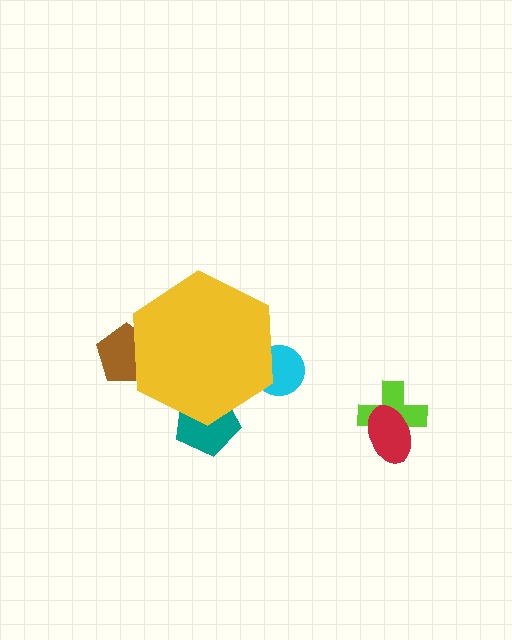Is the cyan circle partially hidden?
Yes, the cyan circle is partially hidden behind the yellow hexagon.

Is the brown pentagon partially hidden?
Yes, the brown pentagon is partially hidden behind the yellow hexagon.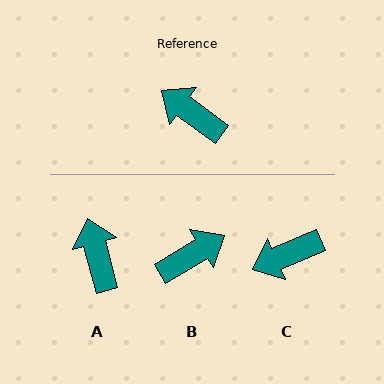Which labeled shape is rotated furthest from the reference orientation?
B, about 113 degrees away.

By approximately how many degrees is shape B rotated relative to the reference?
Approximately 113 degrees clockwise.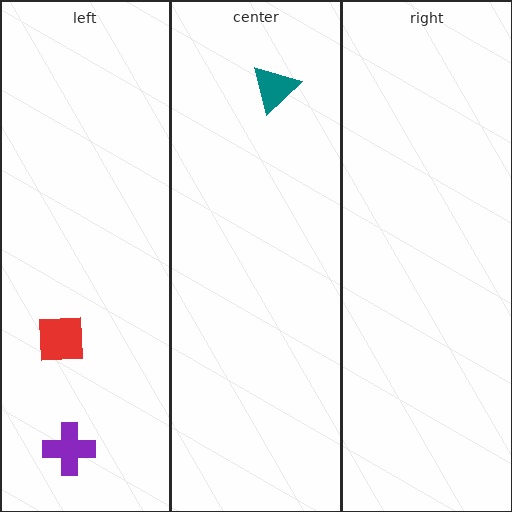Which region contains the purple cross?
The left region.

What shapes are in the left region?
The purple cross, the red square.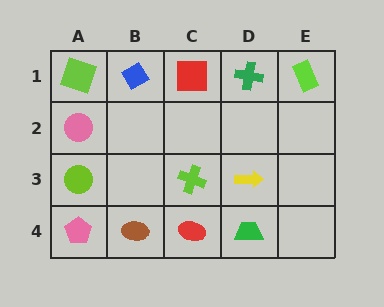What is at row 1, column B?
A blue diamond.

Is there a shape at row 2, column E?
No, that cell is empty.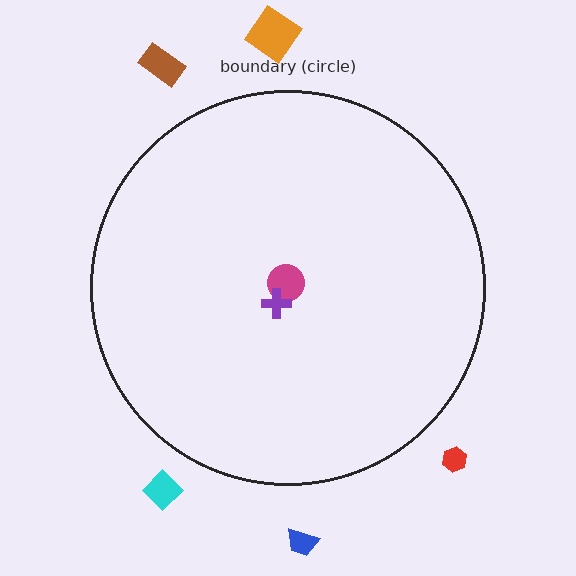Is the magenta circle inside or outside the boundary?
Inside.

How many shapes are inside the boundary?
2 inside, 5 outside.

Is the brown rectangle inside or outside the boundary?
Outside.